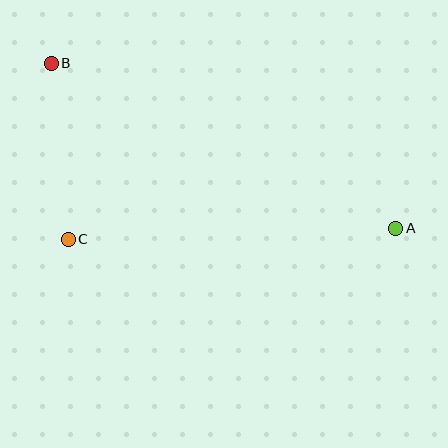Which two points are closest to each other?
Points B and C are closest to each other.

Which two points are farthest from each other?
Points A and B are farthest from each other.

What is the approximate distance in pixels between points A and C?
The distance between A and C is approximately 328 pixels.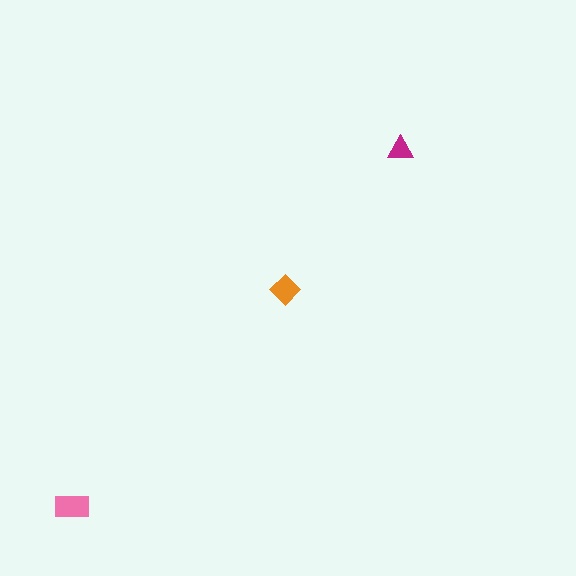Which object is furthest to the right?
The magenta triangle is rightmost.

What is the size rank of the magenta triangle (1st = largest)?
3rd.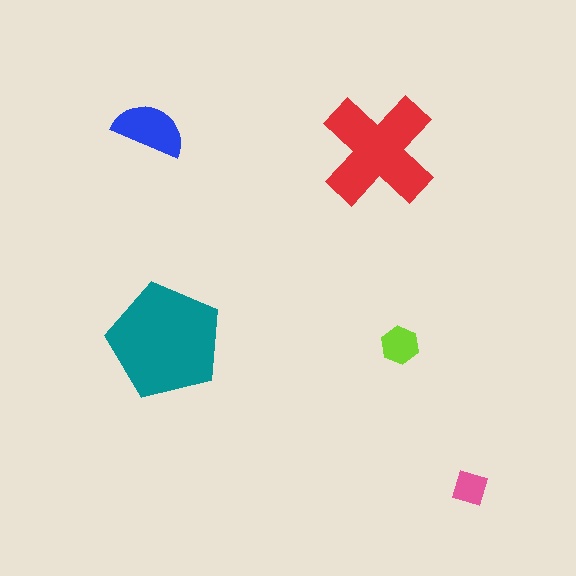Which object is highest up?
The blue semicircle is topmost.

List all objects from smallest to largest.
The pink diamond, the lime hexagon, the blue semicircle, the red cross, the teal pentagon.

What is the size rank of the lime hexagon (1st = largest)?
4th.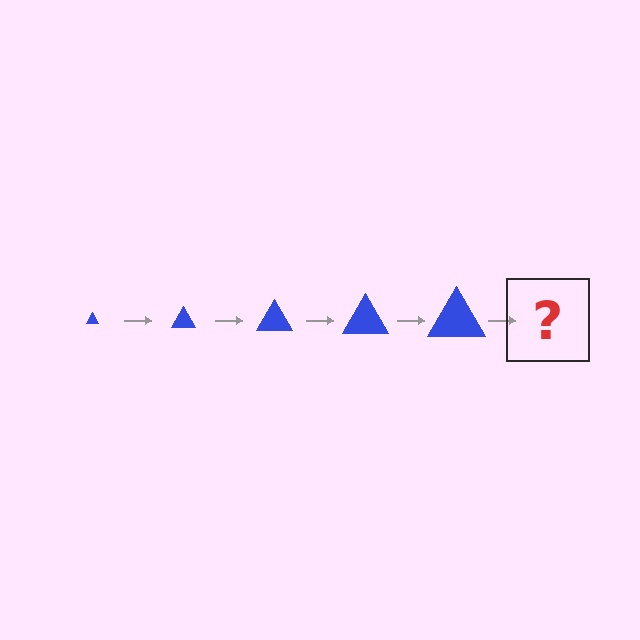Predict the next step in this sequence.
The next step is a blue triangle, larger than the previous one.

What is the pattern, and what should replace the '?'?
The pattern is that the triangle gets progressively larger each step. The '?' should be a blue triangle, larger than the previous one.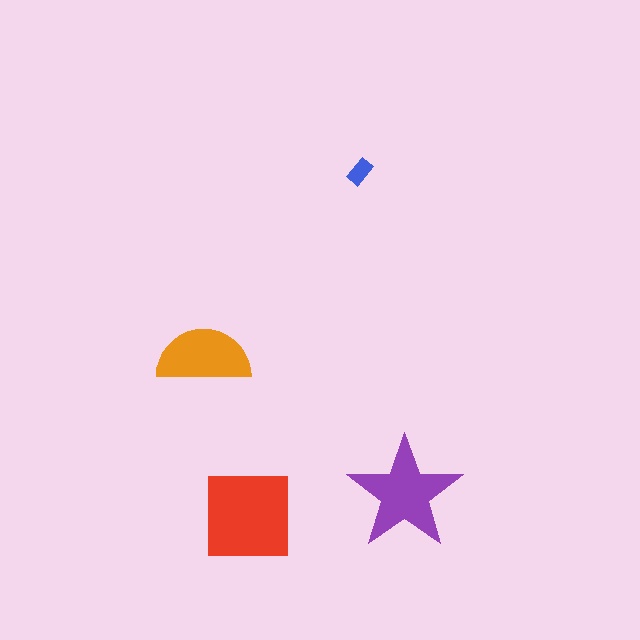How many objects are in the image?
There are 4 objects in the image.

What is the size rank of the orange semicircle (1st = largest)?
3rd.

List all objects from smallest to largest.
The blue rectangle, the orange semicircle, the purple star, the red square.